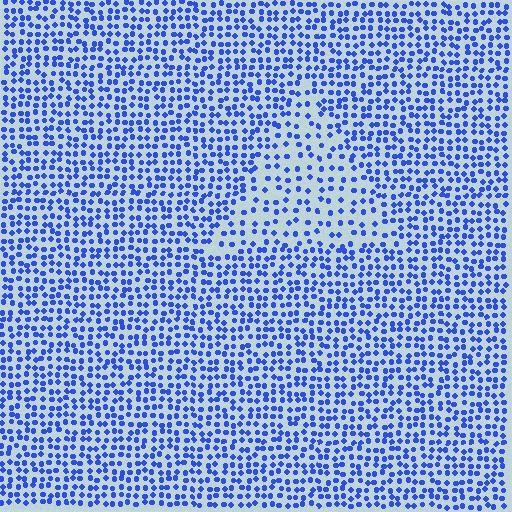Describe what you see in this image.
The image contains small blue elements arranged at two different densities. A triangle-shaped region is visible where the elements are less densely packed than the surrounding area.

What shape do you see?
I see a triangle.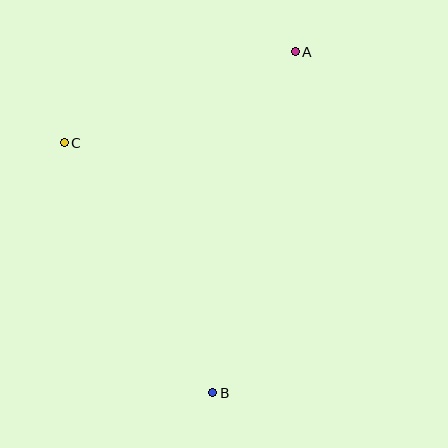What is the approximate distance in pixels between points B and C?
The distance between B and C is approximately 291 pixels.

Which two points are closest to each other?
Points A and C are closest to each other.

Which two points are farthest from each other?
Points A and B are farthest from each other.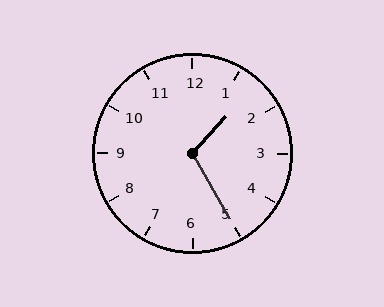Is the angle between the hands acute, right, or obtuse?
It is obtuse.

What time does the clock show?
1:25.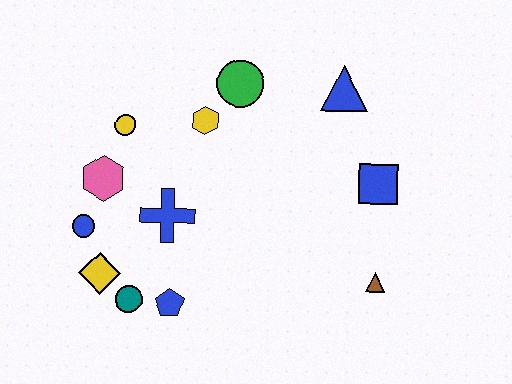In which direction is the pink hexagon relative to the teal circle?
The pink hexagon is above the teal circle.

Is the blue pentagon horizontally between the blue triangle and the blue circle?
Yes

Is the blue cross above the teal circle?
Yes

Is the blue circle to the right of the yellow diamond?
No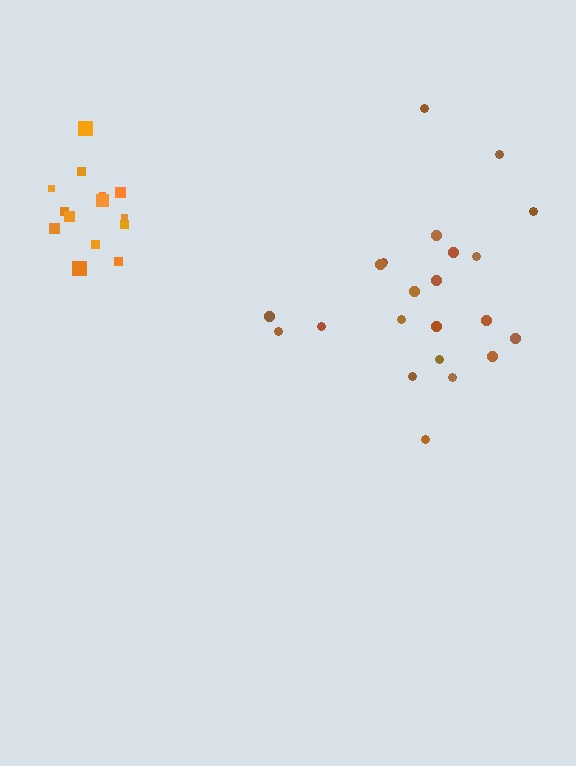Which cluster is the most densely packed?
Orange.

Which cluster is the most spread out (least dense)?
Brown.